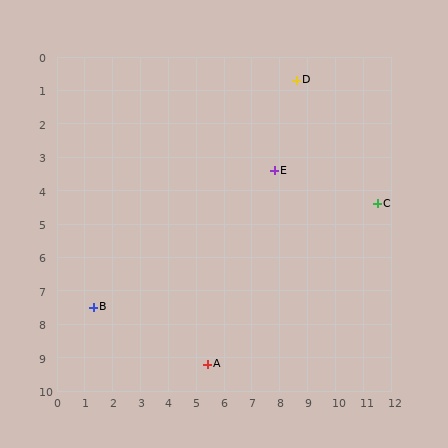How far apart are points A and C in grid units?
Points A and C are about 7.8 grid units apart.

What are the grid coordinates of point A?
Point A is at approximately (5.4, 9.2).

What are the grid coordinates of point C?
Point C is at approximately (11.5, 4.4).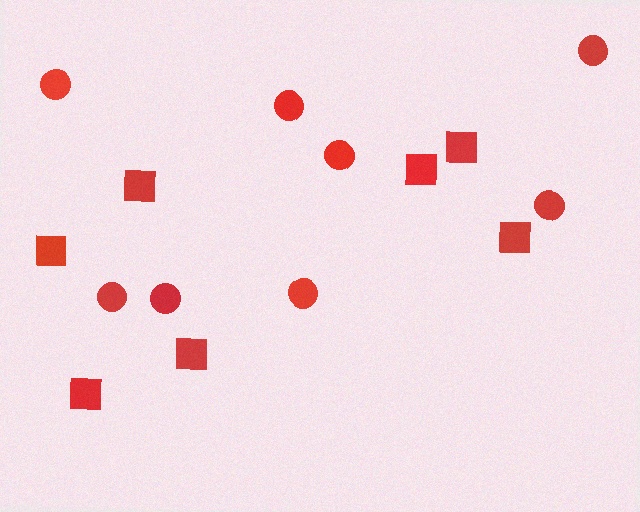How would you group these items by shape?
There are 2 groups: one group of circles (8) and one group of squares (7).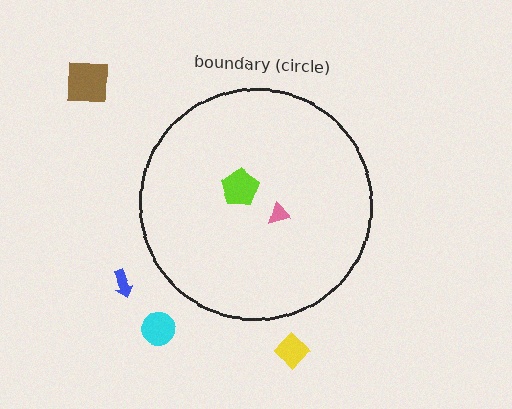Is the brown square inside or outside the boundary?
Outside.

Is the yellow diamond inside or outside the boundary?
Outside.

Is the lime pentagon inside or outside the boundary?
Inside.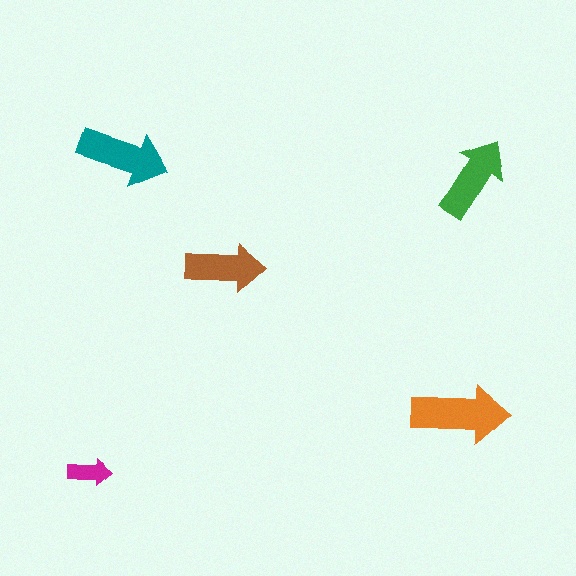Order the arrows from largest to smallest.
the orange one, the teal one, the green one, the brown one, the magenta one.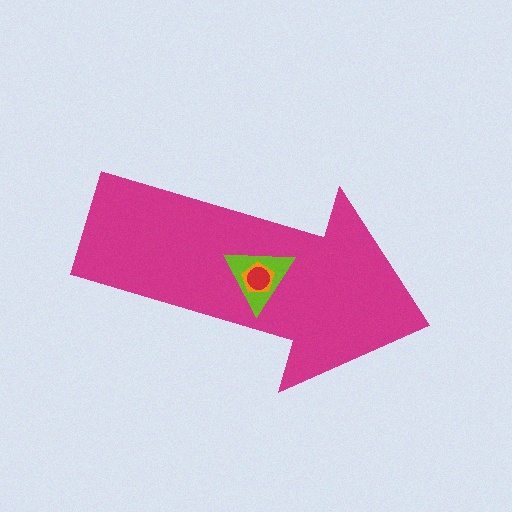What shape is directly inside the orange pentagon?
The red circle.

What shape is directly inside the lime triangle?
The orange pentagon.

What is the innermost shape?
The red circle.